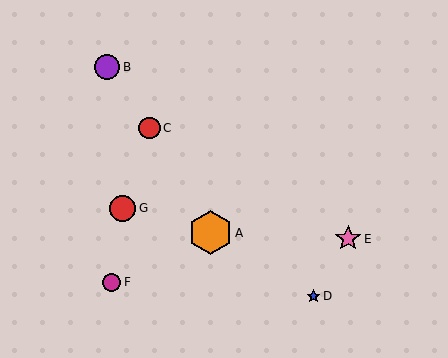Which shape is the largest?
The orange hexagon (labeled A) is the largest.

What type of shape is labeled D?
Shape D is a blue star.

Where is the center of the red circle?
The center of the red circle is at (123, 208).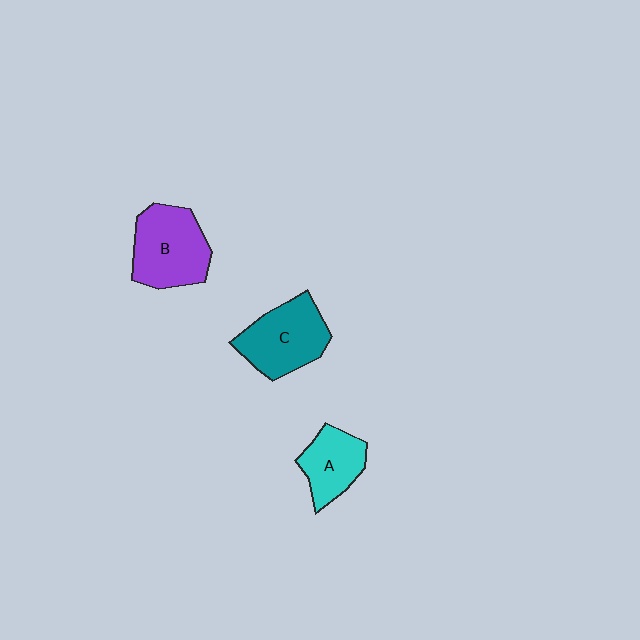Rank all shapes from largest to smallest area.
From largest to smallest: B (purple), C (teal), A (cyan).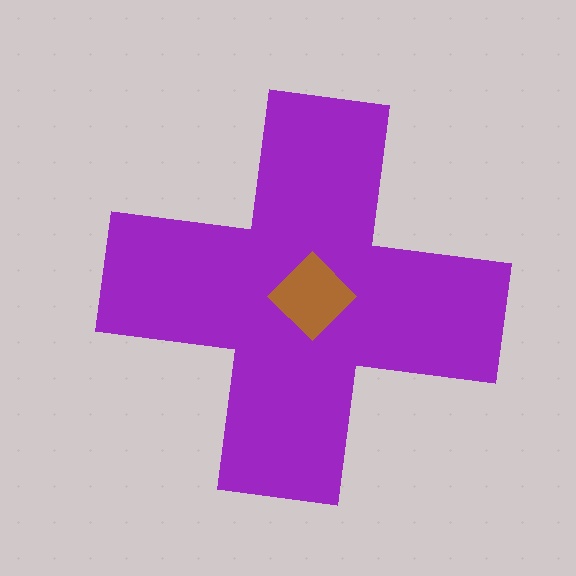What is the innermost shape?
The brown diamond.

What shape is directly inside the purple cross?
The brown diamond.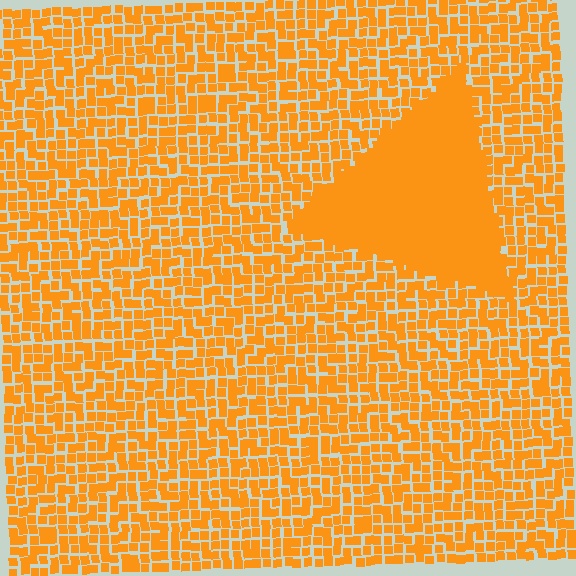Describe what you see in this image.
The image contains small orange elements arranged at two different densities. A triangle-shaped region is visible where the elements are more densely packed than the surrounding area.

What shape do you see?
I see a triangle.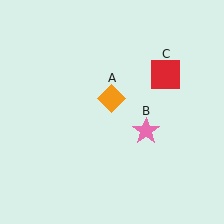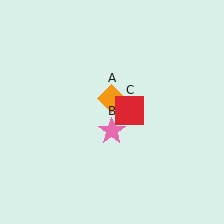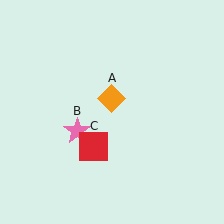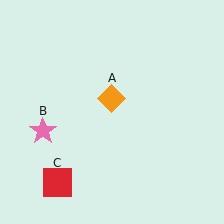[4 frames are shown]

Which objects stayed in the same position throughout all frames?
Orange diamond (object A) remained stationary.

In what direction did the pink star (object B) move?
The pink star (object B) moved left.